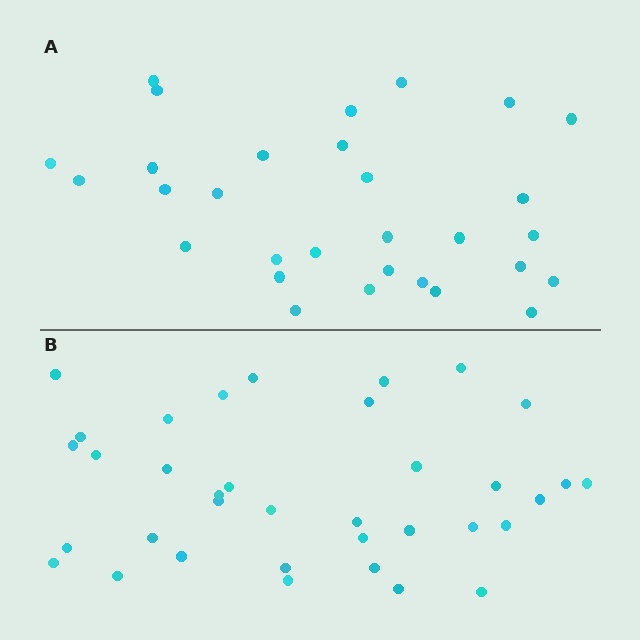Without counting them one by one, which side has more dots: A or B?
Region B (the bottom region) has more dots.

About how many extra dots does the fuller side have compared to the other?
Region B has about 6 more dots than region A.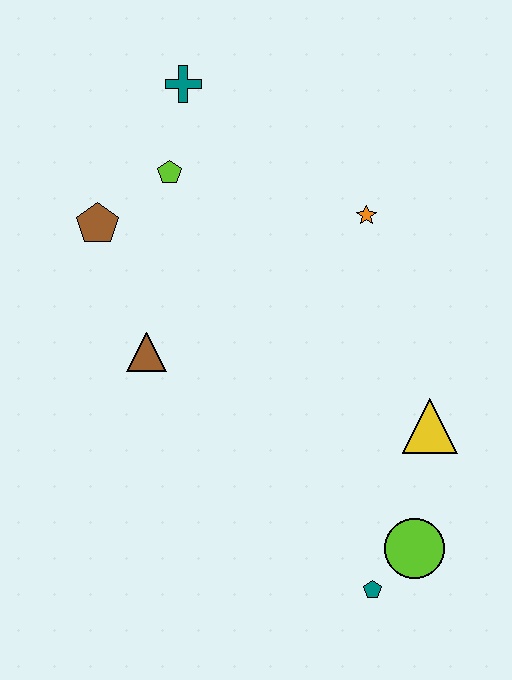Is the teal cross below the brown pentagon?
No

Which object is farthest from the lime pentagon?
The teal pentagon is farthest from the lime pentagon.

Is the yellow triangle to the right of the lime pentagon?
Yes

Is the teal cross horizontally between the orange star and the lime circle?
No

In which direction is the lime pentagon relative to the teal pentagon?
The lime pentagon is above the teal pentagon.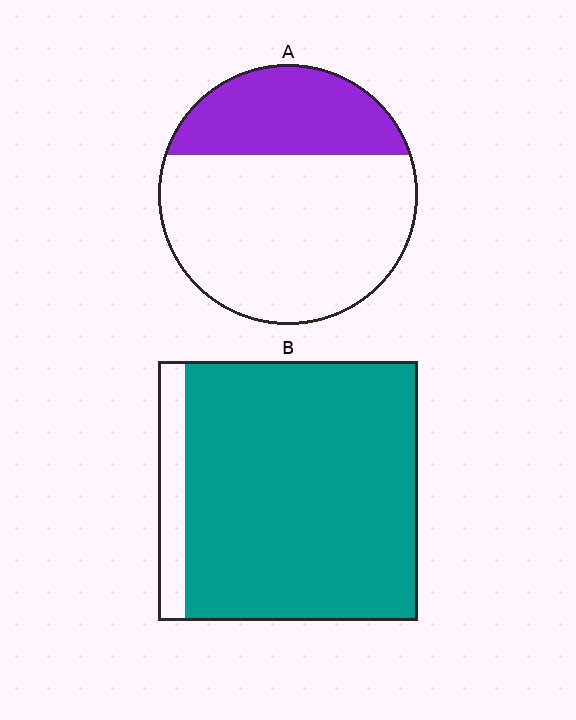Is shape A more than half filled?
No.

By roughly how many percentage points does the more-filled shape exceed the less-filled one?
By roughly 60 percentage points (B over A).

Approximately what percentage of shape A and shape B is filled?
A is approximately 30% and B is approximately 90%.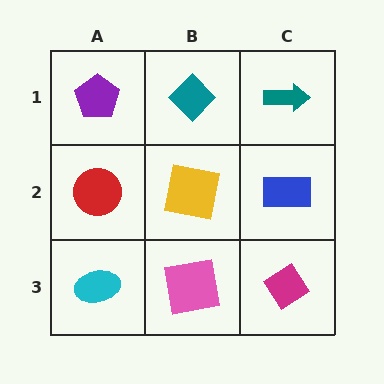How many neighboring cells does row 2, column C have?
3.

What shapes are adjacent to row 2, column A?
A purple pentagon (row 1, column A), a cyan ellipse (row 3, column A), a yellow square (row 2, column B).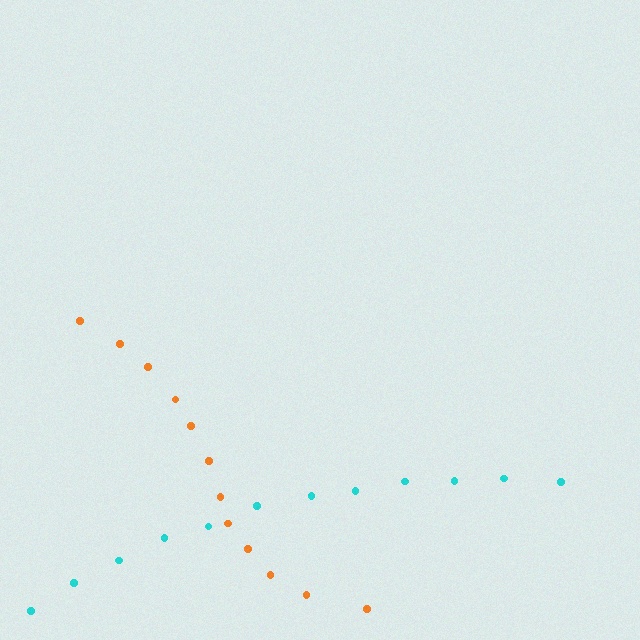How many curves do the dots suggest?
There are 2 distinct paths.